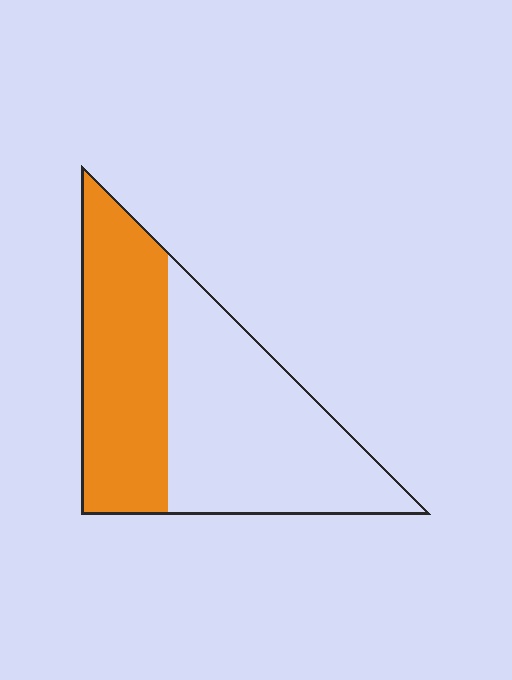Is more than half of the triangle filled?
No.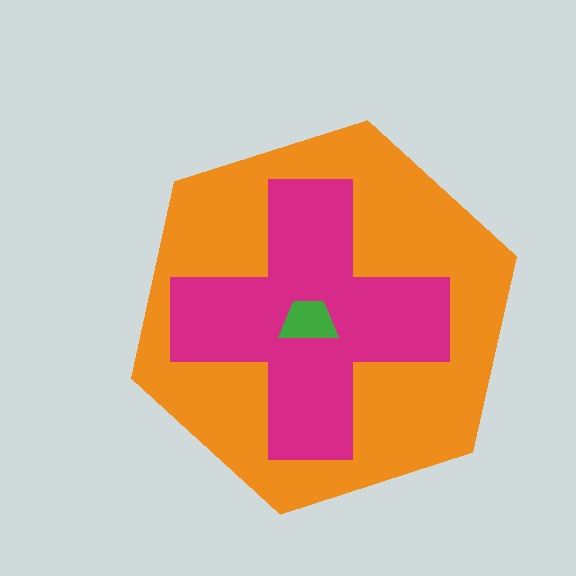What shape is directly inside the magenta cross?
The green trapezoid.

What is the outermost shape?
The orange hexagon.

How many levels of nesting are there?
3.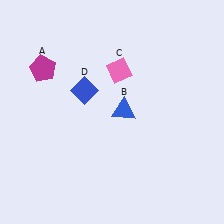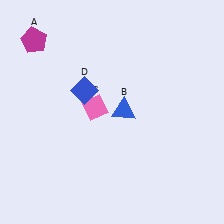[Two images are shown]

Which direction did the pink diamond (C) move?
The pink diamond (C) moved down.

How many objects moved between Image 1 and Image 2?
2 objects moved between the two images.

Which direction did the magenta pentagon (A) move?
The magenta pentagon (A) moved up.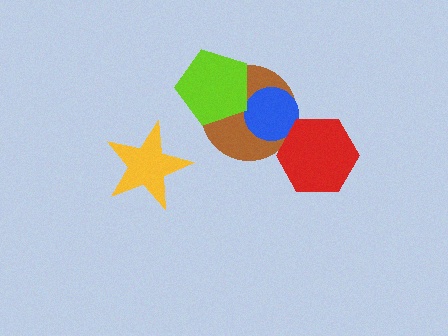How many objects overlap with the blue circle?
1 object overlaps with the blue circle.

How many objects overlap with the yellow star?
0 objects overlap with the yellow star.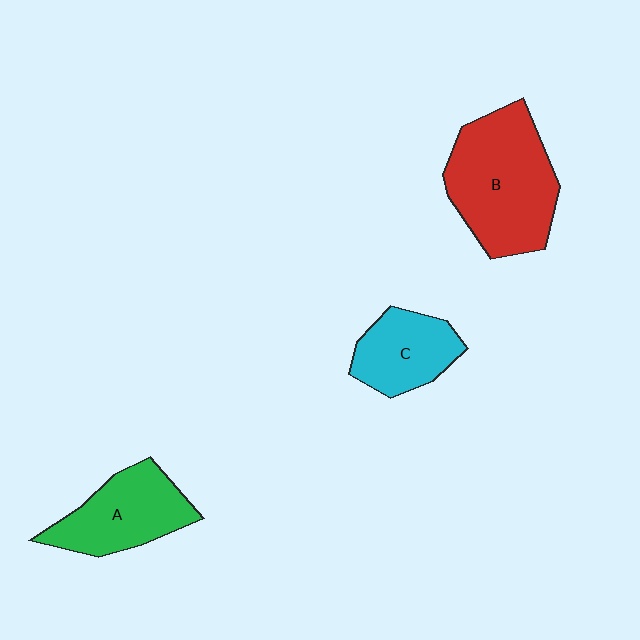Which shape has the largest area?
Shape B (red).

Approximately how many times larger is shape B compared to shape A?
Approximately 1.5 times.